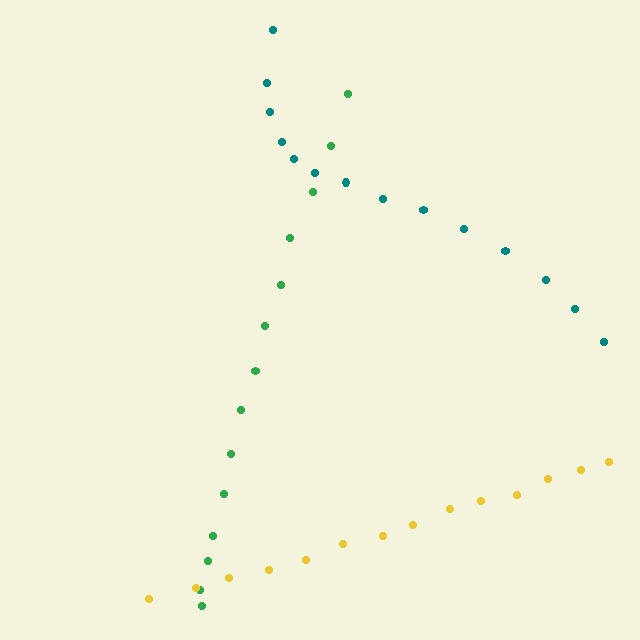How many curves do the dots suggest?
There are 3 distinct paths.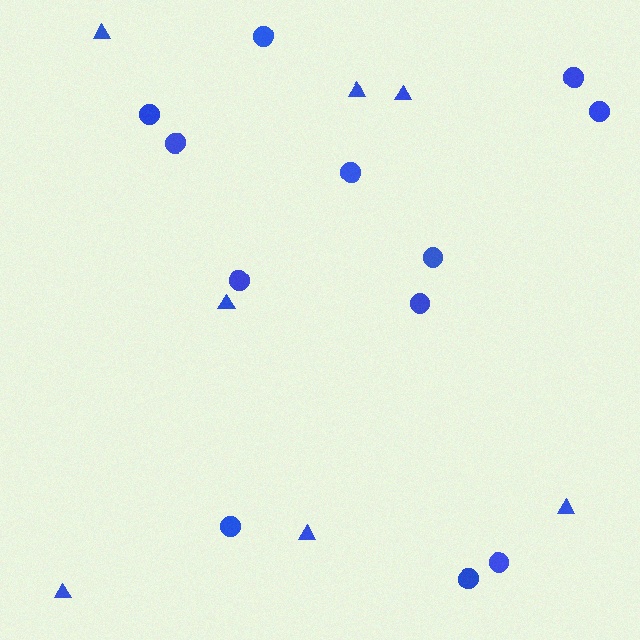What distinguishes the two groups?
There are 2 groups: one group of circles (12) and one group of triangles (7).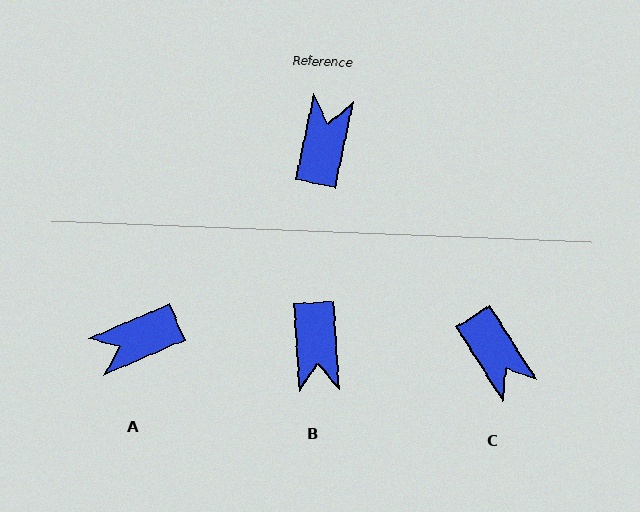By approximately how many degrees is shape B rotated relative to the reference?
Approximately 164 degrees clockwise.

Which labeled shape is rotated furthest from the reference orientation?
B, about 164 degrees away.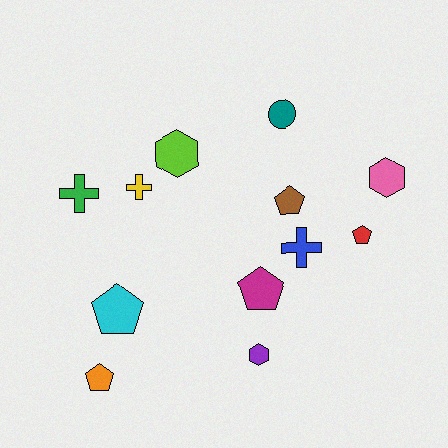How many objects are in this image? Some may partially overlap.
There are 12 objects.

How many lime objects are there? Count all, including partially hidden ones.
There is 1 lime object.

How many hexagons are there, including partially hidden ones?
There are 3 hexagons.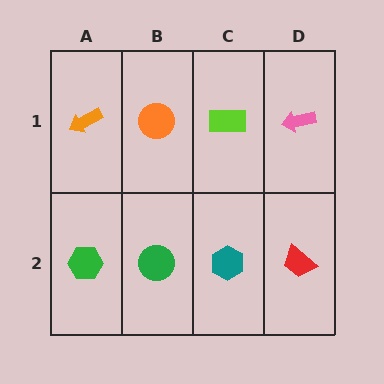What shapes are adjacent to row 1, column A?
A green hexagon (row 2, column A), an orange circle (row 1, column B).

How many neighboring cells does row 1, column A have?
2.